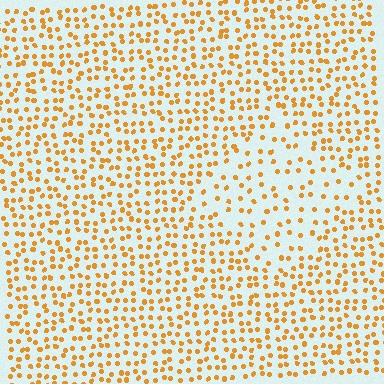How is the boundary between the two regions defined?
The boundary is defined by a change in element density (approximately 1.9x ratio). All elements are the same color, size, and shape.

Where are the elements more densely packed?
The elements are more densely packed outside the diamond boundary.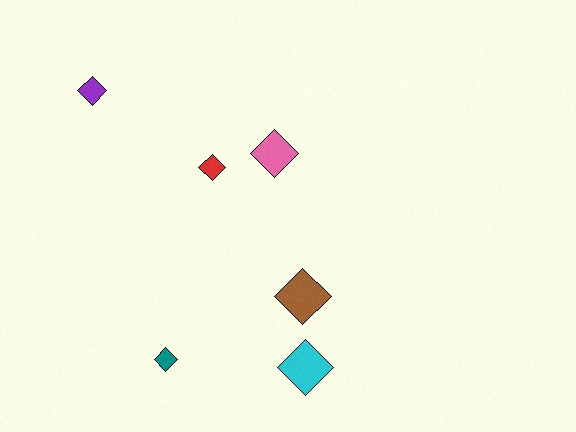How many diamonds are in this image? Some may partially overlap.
There are 6 diamonds.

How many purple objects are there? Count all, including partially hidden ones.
There is 1 purple object.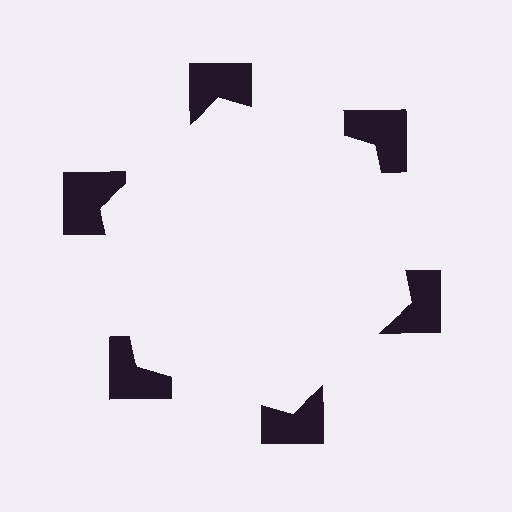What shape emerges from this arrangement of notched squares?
An illusory hexagon — its edges are inferred from the aligned wedge cuts in the notched squares, not physically drawn.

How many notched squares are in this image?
There are 6 — one at each vertex of the illusory hexagon.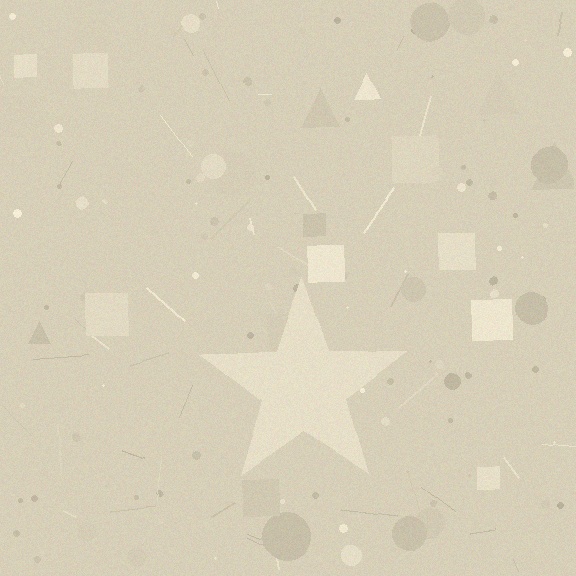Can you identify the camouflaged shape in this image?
The camouflaged shape is a star.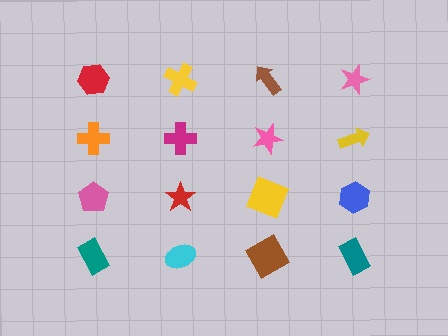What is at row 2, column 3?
A pink star.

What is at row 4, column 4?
A teal rectangle.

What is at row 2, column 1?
An orange cross.